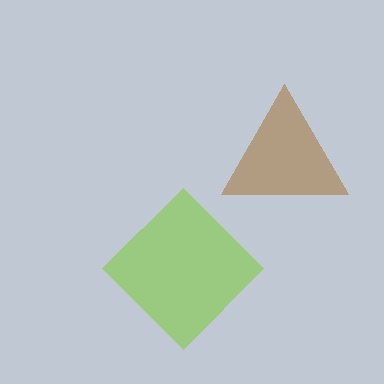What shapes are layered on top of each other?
The layered shapes are: a brown triangle, a lime diamond.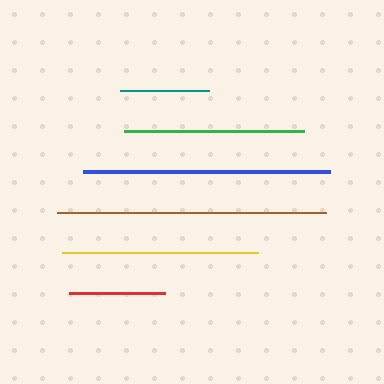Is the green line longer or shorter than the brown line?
The brown line is longer than the green line.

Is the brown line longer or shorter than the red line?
The brown line is longer than the red line.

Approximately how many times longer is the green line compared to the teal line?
The green line is approximately 2.0 times the length of the teal line.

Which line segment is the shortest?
The teal line is the shortest at approximately 89 pixels.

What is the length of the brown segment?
The brown segment is approximately 269 pixels long.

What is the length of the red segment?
The red segment is approximately 96 pixels long.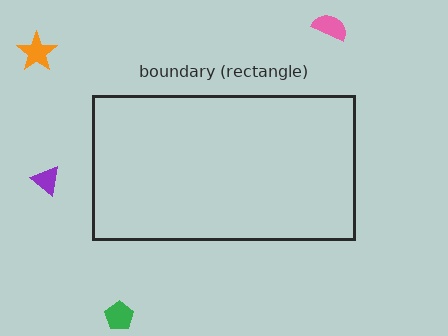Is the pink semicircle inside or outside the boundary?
Outside.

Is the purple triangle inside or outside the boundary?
Outside.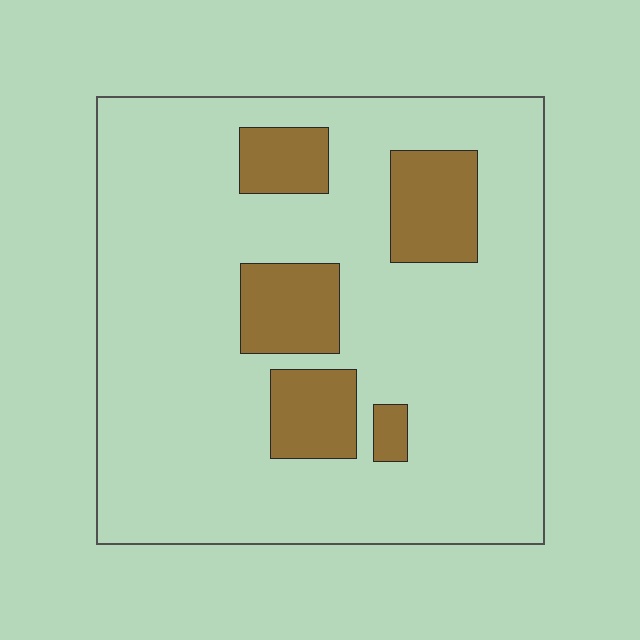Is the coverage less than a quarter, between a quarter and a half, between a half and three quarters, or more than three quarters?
Less than a quarter.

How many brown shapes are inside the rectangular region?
5.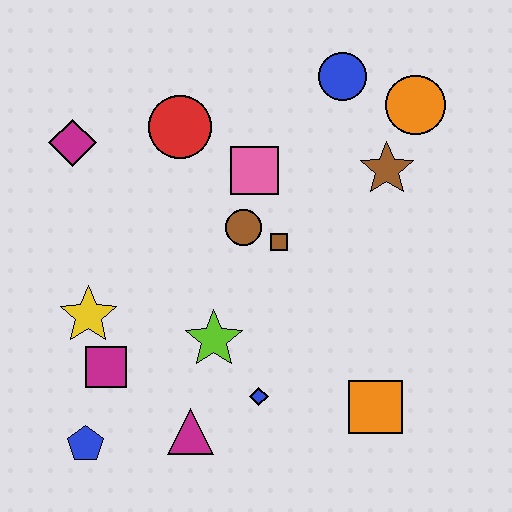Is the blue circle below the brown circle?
No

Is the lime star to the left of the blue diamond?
Yes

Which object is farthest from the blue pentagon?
The orange circle is farthest from the blue pentagon.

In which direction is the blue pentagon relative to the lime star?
The blue pentagon is to the left of the lime star.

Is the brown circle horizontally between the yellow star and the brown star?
Yes